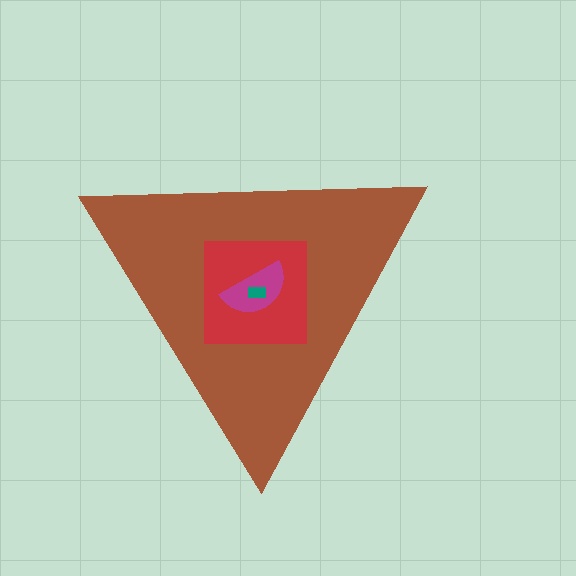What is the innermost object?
The teal rectangle.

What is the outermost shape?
The brown triangle.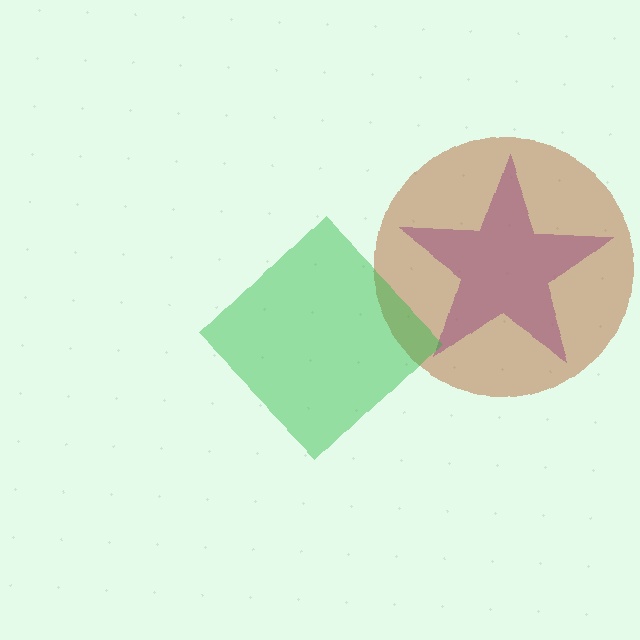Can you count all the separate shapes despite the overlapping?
Yes, there are 3 separate shapes.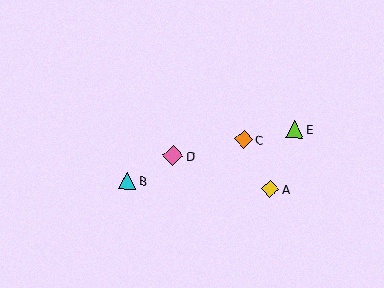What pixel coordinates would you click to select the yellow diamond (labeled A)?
Click at (270, 189) to select the yellow diamond A.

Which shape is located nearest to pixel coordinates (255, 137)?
The orange diamond (labeled C) at (243, 140) is nearest to that location.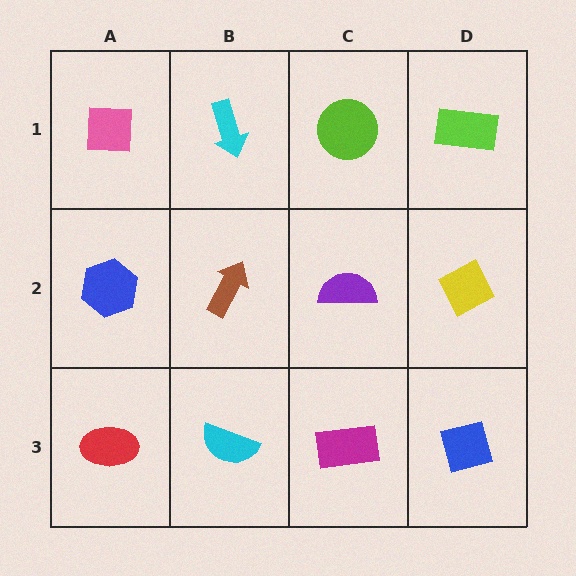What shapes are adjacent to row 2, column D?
A lime rectangle (row 1, column D), a blue square (row 3, column D), a purple semicircle (row 2, column C).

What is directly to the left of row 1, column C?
A cyan arrow.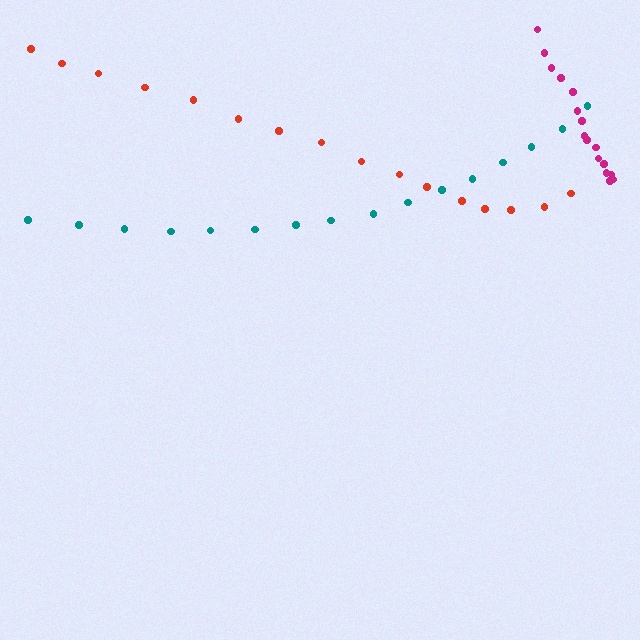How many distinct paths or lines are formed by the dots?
There are 3 distinct paths.